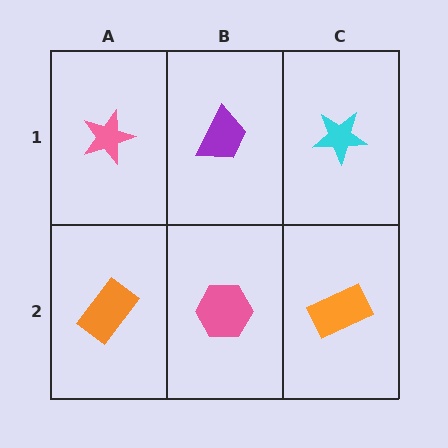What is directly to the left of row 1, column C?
A purple trapezoid.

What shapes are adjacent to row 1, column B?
A pink hexagon (row 2, column B), a pink star (row 1, column A), a cyan star (row 1, column C).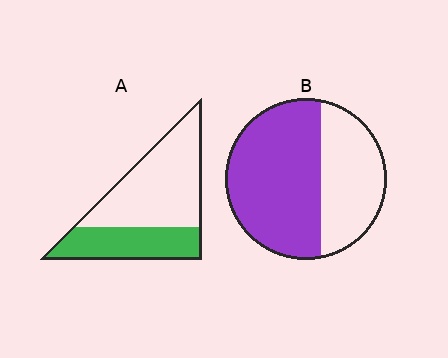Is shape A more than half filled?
No.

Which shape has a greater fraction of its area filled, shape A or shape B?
Shape B.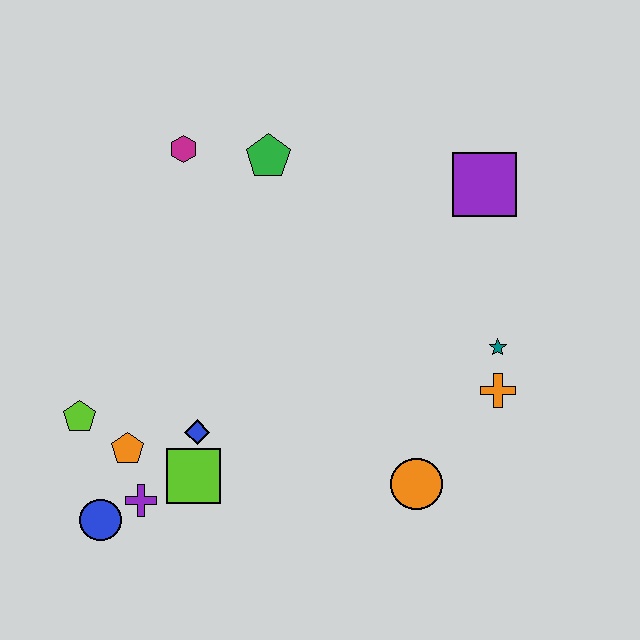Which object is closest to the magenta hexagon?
The green pentagon is closest to the magenta hexagon.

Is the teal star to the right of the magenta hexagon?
Yes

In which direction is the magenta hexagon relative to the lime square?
The magenta hexagon is above the lime square.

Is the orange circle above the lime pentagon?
No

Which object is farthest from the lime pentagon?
The purple square is farthest from the lime pentagon.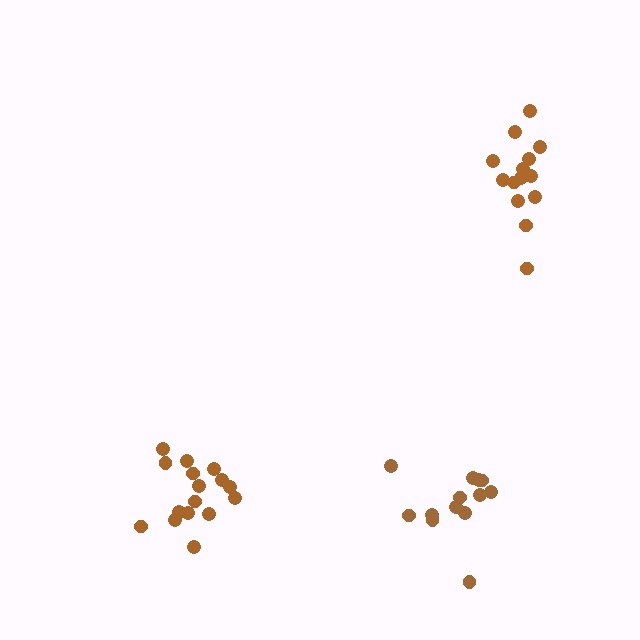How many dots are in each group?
Group 1: 13 dots, Group 2: 14 dots, Group 3: 16 dots (43 total).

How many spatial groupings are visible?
There are 3 spatial groupings.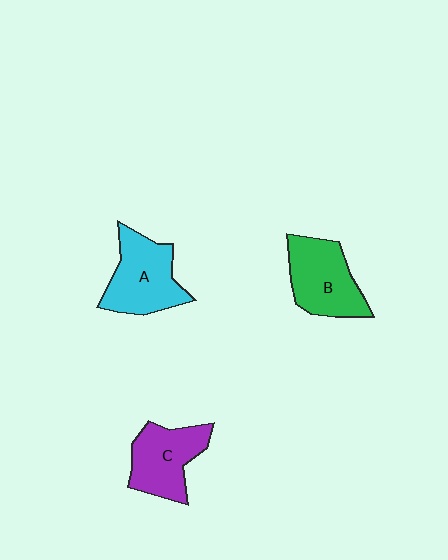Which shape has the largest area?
Shape A (cyan).